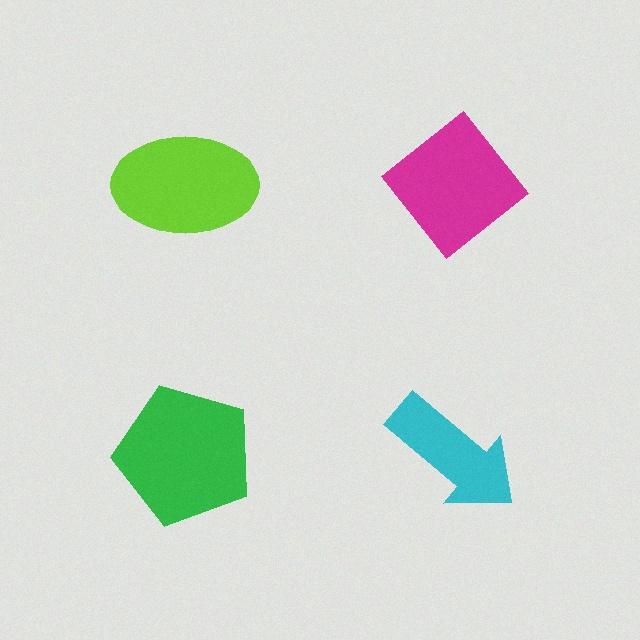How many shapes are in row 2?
2 shapes.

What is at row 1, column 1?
A lime ellipse.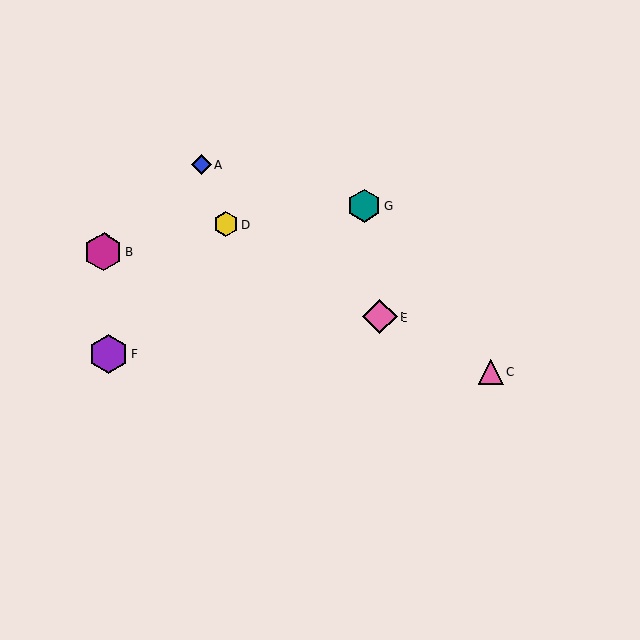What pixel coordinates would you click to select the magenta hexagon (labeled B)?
Click at (104, 251) to select the magenta hexagon B.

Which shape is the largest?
The purple hexagon (labeled F) is the largest.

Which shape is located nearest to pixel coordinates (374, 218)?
The teal hexagon (labeled G) at (364, 206) is nearest to that location.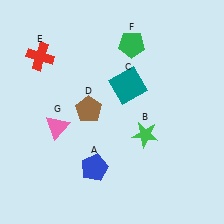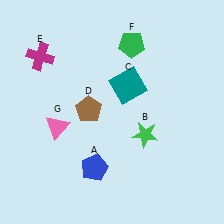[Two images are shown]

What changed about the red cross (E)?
In Image 1, E is red. In Image 2, it changed to magenta.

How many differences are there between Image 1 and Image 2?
There is 1 difference between the two images.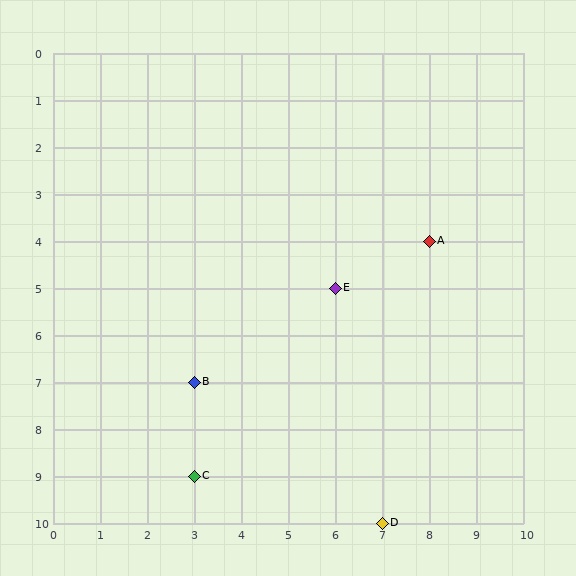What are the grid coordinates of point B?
Point B is at grid coordinates (3, 7).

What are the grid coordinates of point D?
Point D is at grid coordinates (7, 10).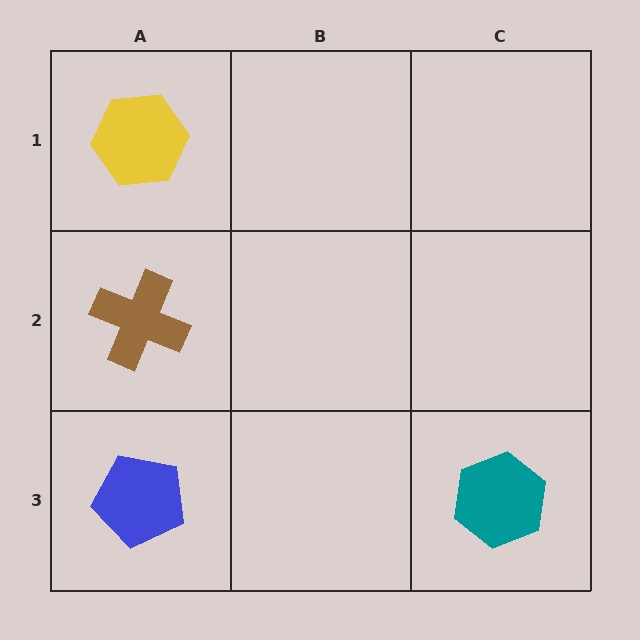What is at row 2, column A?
A brown cross.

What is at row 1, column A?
A yellow hexagon.